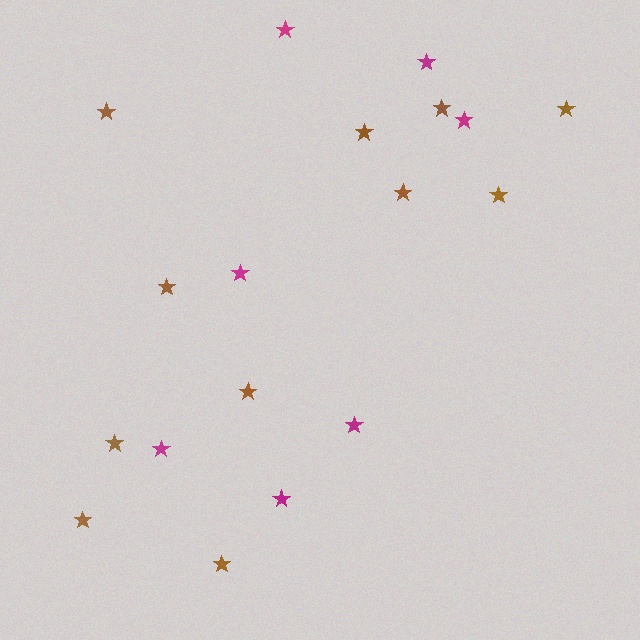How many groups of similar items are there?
There are 2 groups: one group of brown stars (11) and one group of magenta stars (7).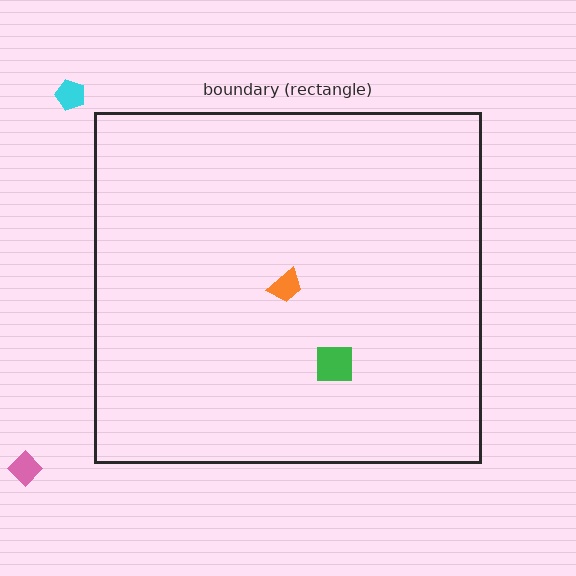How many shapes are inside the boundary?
2 inside, 2 outside.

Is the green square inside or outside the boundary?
Inside.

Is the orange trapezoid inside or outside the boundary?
Inside.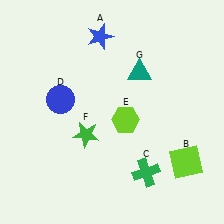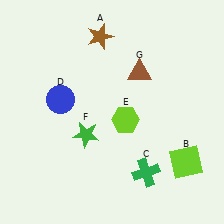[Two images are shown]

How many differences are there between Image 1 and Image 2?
There are 2 differences between the two images.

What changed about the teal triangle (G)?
In Image 1, G is teal. In Image 2, it changed to brown.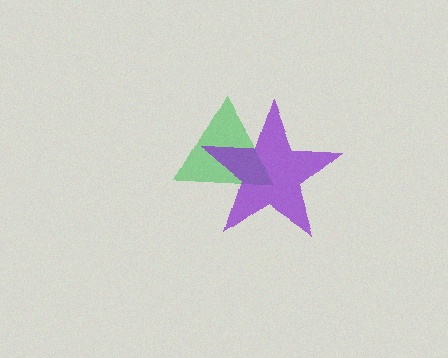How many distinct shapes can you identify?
There are 2 distinct shapes: a green triangle, a purple star.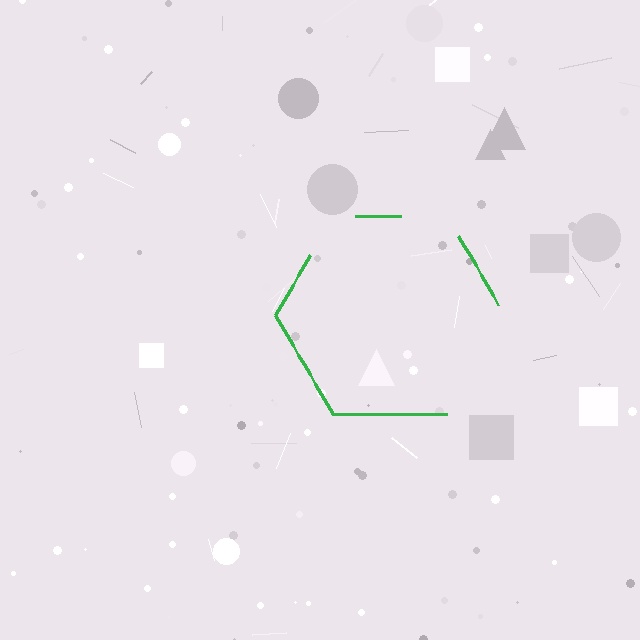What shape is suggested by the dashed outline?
The dashed outline suggests a hexagon.